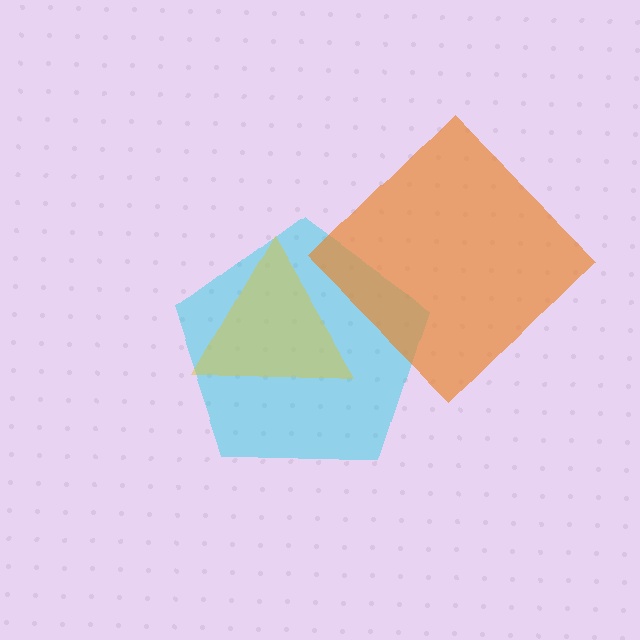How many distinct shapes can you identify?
There are 3 distinct shapes: a cyan pentagon, a yellow triangle, an orange diamond.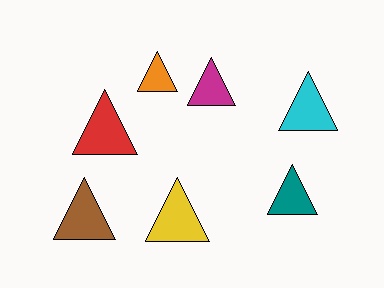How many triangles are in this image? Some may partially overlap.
There are 7 triangles.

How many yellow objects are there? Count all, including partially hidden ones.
There is 1 yellow object.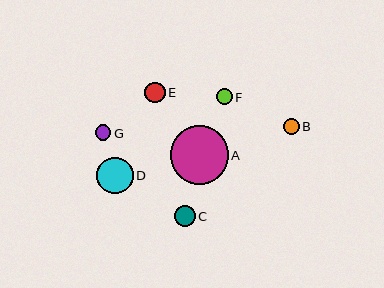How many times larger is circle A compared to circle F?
Circle A is approximately 3.7 times the size of circle F.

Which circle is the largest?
Circle A is the largest with a size of approximately 58 pixels.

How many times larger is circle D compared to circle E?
Circle D is approximately 1.8 times the size of circle E.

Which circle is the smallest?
Circle G is the smallest with a size of approximately 15 pixels.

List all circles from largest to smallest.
From largest to smallest: A, D, C, E, B, F, G.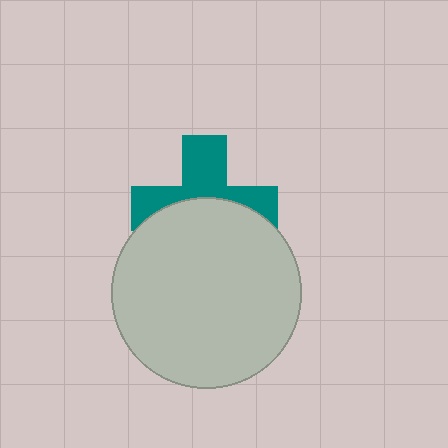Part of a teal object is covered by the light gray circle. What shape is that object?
It is a cross.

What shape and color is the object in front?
The object in front is a light gray circle.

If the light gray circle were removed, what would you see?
You would see the complete teal cross.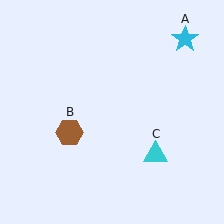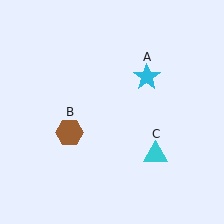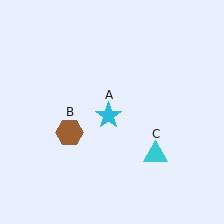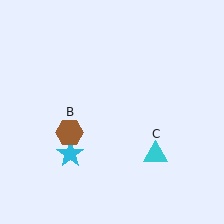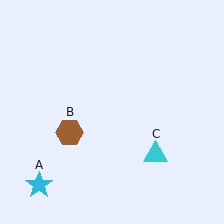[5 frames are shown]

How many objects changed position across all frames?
1 object changed position: cyan star (object A).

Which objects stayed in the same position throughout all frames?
Brown hexagon (object B) and cyan triangle (object C) remained stationary.